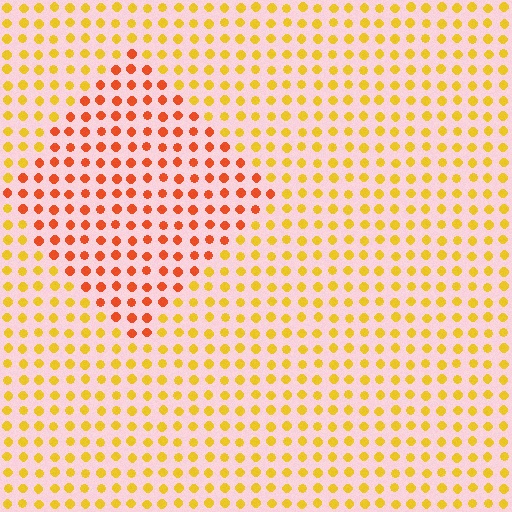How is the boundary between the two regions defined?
The boundary is defined purely by a slight shift in hue (about 37 degrees). Spacing, size, and orientation are identical on both sides.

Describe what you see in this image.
The image is filled with small yellow elements in a uniform arrangement. A diamond-shaped region is visible where the elements are tinted to a slightly different hue, forming a subtle color boundary.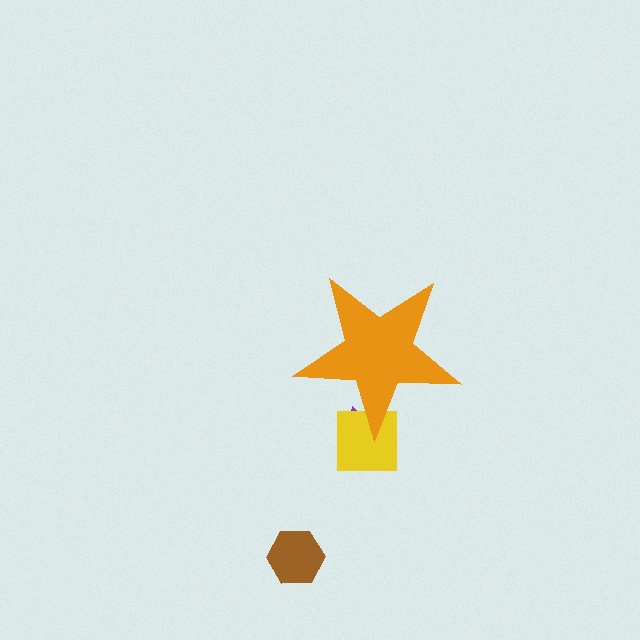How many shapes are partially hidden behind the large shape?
2 shapes are partially hidden.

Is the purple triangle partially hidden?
Yes, the purple triangle is partially hidden behind the orange star.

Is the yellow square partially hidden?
Yes, the yellow square is partially hidden behind the orange star.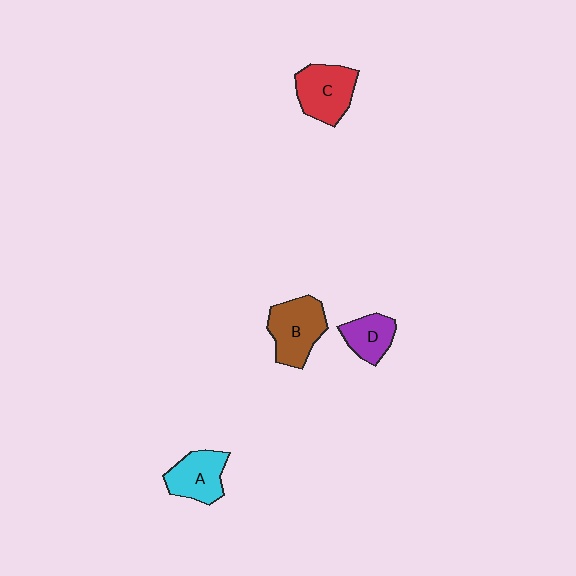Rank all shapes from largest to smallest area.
From largest to smallest: B (brown), C (red), A (cyan), D (purple).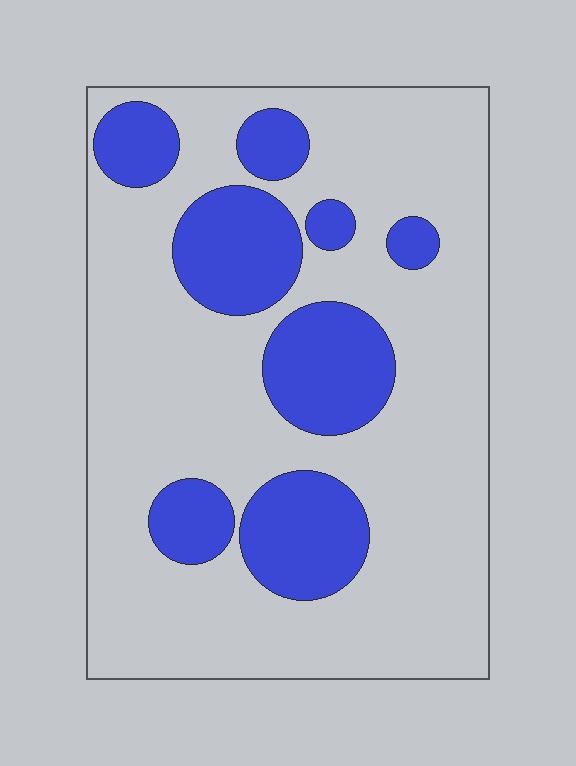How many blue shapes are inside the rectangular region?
8.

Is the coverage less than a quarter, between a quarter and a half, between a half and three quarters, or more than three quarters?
Between a quarter and a half.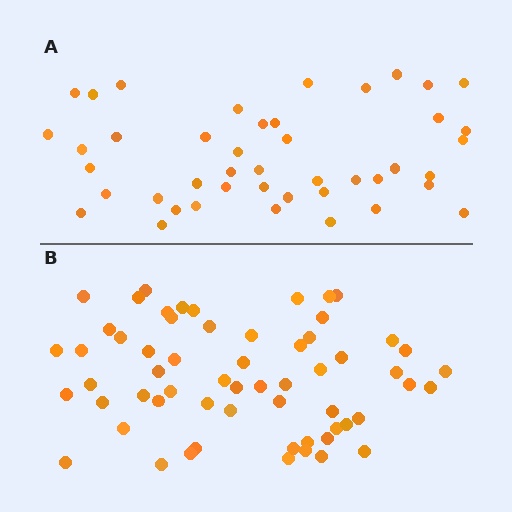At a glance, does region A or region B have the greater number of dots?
Region B (the bottom region) has more dots.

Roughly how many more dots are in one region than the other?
Region B has approximately 15 more dots than region A.